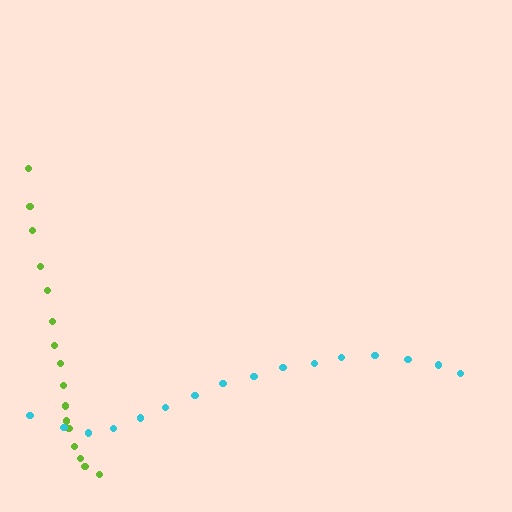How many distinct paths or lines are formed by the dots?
There are 2 distinct paths.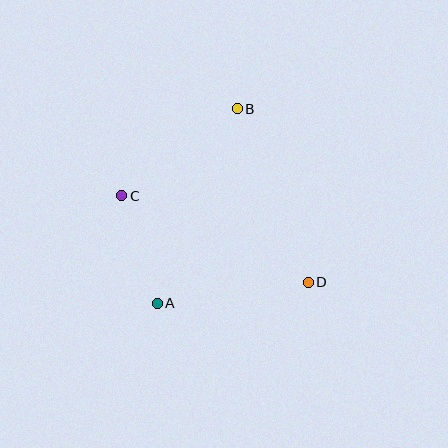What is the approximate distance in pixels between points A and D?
The distance between A and D is approximately 153 pixels.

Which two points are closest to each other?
Points A and C are closest to each other.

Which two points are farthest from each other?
Points A and B are farthest from each other.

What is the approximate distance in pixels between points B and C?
The distance between B and C is approximately 144 pixels.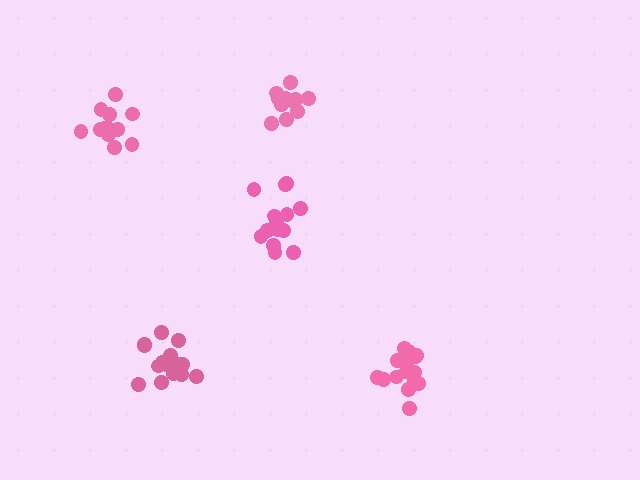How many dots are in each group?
Group 1: 11 dots, Group 2: 16 dots, Group 3: 15 dots, Group 4: 13 dots, Group 5: 16 dots (71 total).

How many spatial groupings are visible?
There are 5 spatial groupings.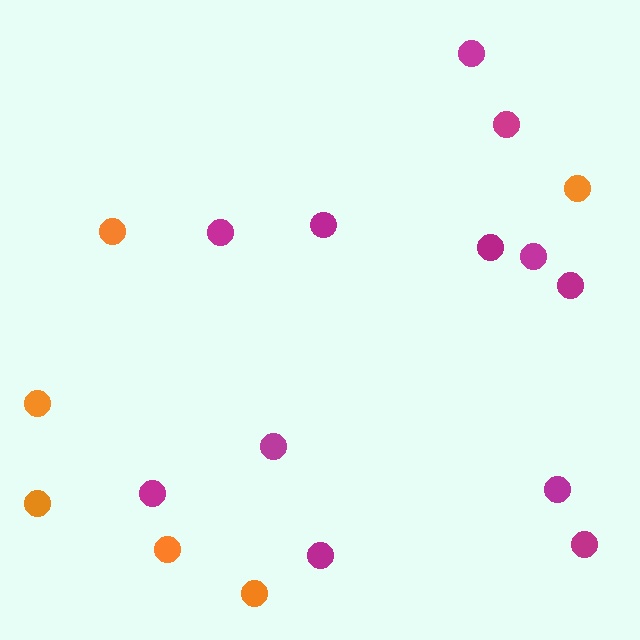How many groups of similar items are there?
There are 2 groups: one group of magenta circles (12) and one group of orange circles (6).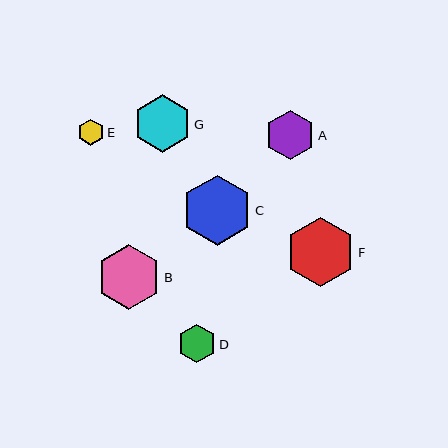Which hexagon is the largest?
Hexagon C is the largest with a size of approximately 70 pixels.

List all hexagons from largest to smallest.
From largest to smallest: C, F, B, G, A, D, E.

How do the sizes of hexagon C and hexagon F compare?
Hexagon C and hexagon F are approximately the same size.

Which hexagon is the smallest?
Hexagon E is the smallest with a size of approximately 26 pixels.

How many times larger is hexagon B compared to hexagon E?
Hexagon B is approximately 2.5 times the size of hexagon E.